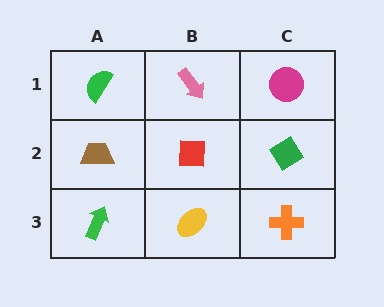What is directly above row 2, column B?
A pink arrow.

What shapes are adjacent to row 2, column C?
A magenta circle (row 1, column C), an orange cross (row 3, column C), a red square (row 2, column B).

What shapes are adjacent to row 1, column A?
A brown trapezoid (row 2, column A), a pink arrow (row 1, column B).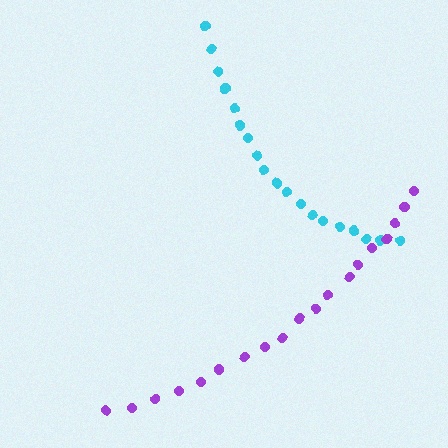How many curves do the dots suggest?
There are 2 distinct paths.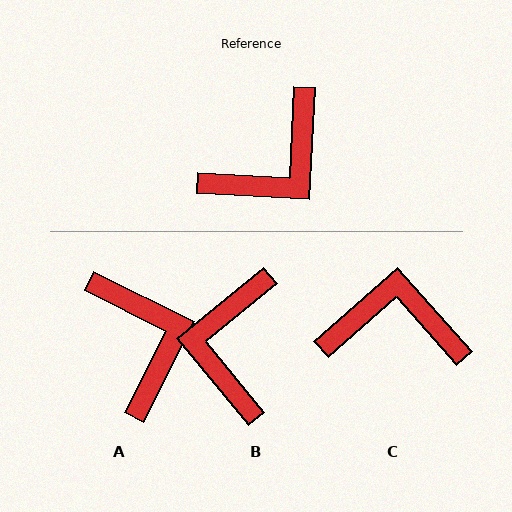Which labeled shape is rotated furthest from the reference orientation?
B, about 138 degrees away.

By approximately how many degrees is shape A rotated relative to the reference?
Approximately 66 degrees counter-clockwise.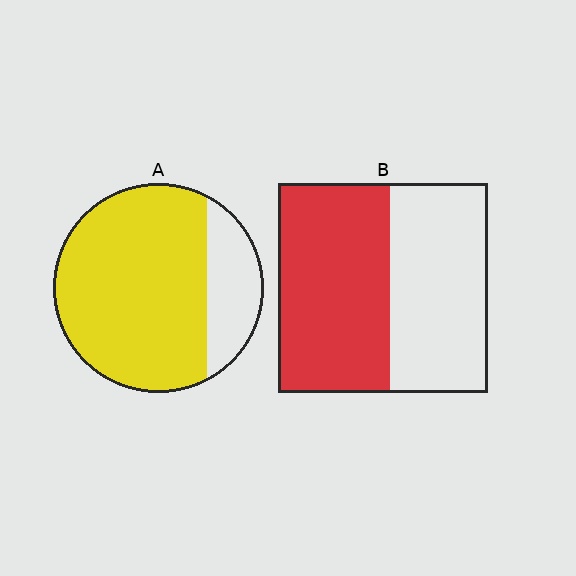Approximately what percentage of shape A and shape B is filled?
A is approximately 80% and B is approximately 55%.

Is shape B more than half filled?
Roughly half.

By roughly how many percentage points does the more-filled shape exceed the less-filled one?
By roughly 25 percentage points (A over B).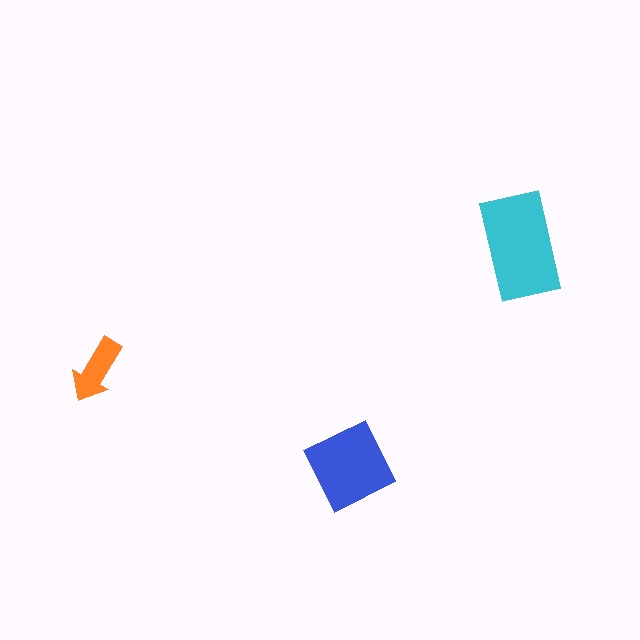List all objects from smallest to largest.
The orange arrow, the blue square, the cyan rectangle.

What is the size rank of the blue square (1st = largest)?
2nd.